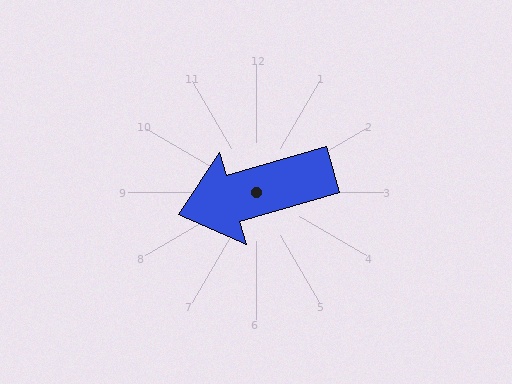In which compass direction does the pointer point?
West.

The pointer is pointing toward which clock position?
Roughly 8 o'clock.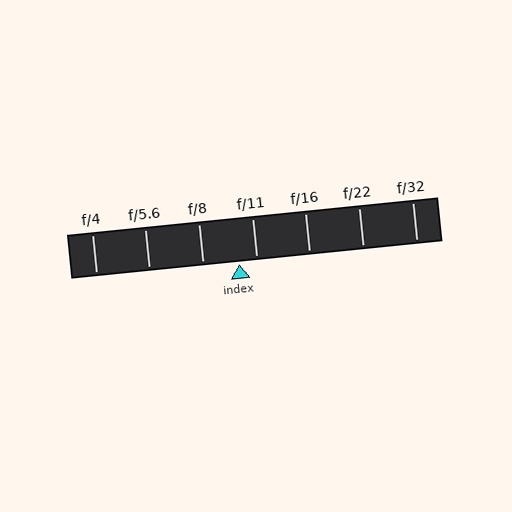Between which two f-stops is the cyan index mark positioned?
The index mark is between f/8 and f/11.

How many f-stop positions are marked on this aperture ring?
There are 7 f-stop positions marked.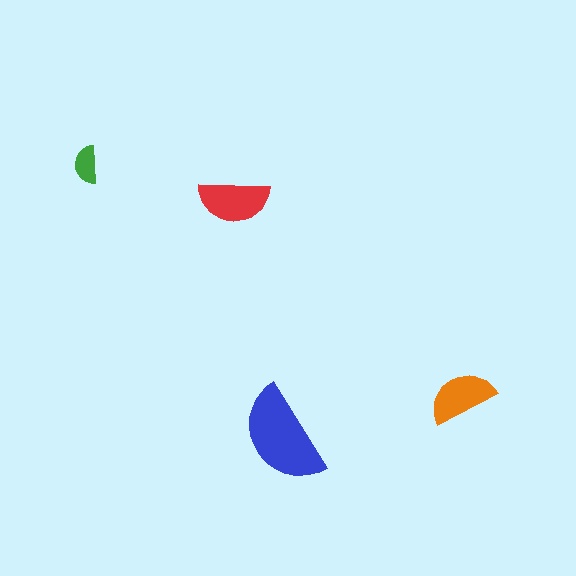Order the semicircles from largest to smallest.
the blue one, the red one, the orange one, the green one.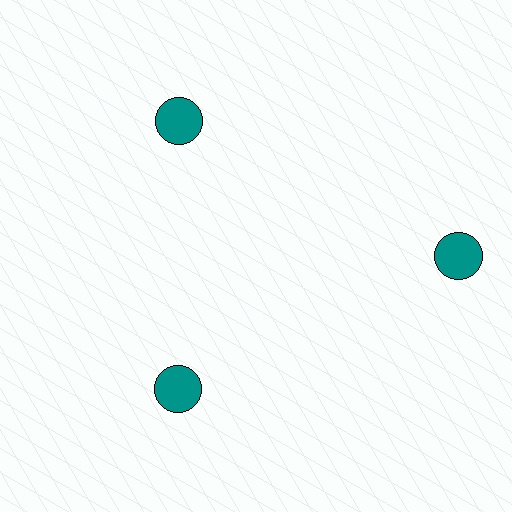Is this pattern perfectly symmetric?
No. The 3 teal circles are arranged in a ring, but one element near the 3 o'clock position is pushed outward from the center, breaking the 3-fold rotational symmetry.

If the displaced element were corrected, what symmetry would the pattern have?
It would have 3-fold rotational symmetry — the pattern would map onto itself every 120 degrees.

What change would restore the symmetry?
The symmetry would be restored by moving it inward, back onto the ring so that all 3 circles sit at equal angles and equal distance from the center.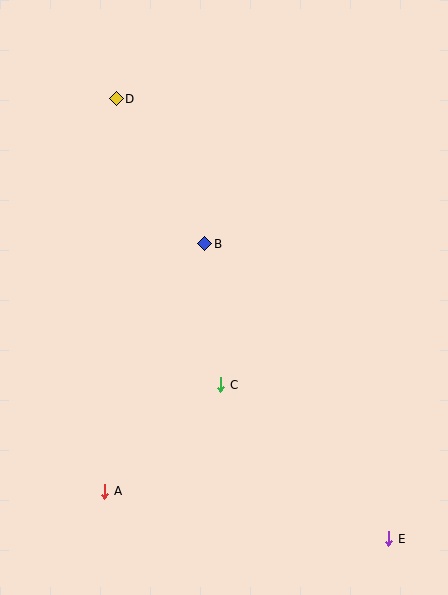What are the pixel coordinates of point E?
Point E is at (389, 539).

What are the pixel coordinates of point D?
Point D is at (116, 99).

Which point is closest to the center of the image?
Point B at (205, 244) is closest to the center.